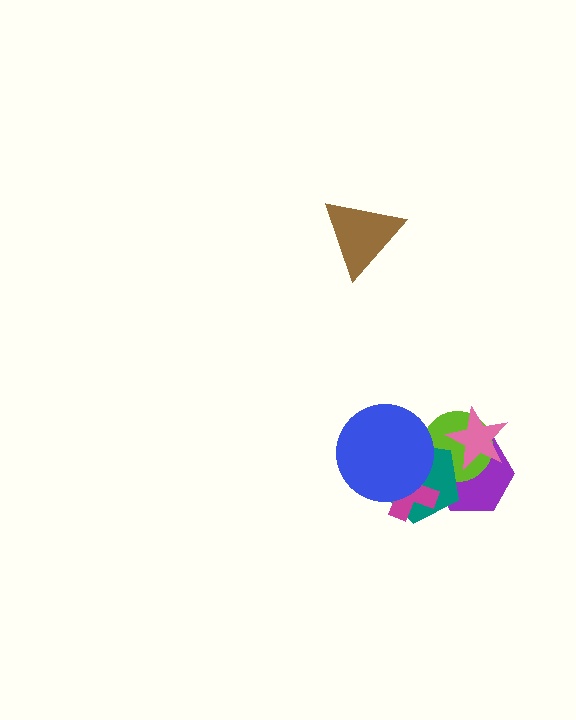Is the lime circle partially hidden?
Yes, it is partially covered by another shape.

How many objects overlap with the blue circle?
3 objects overlap with the blue circle.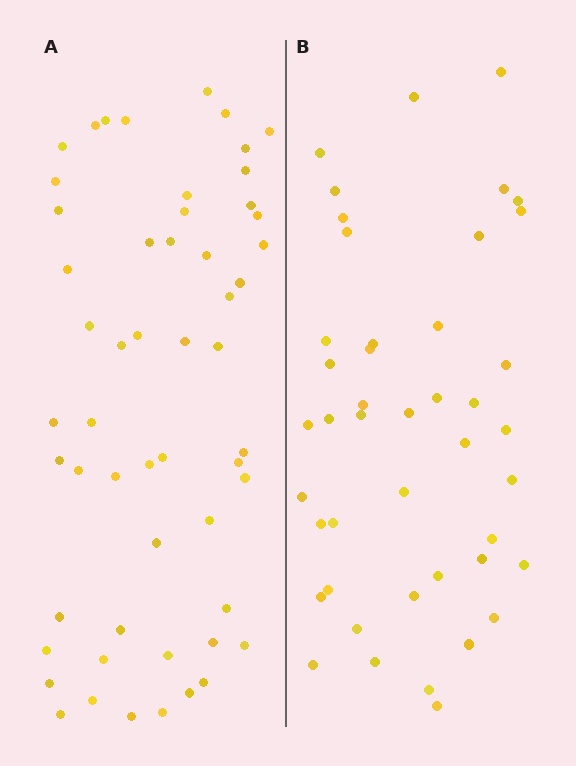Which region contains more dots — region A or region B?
Region A (the left region) has more dots.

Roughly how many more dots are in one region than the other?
Region A has roughly 10 or so more dots than region B.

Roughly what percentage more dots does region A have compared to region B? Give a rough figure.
About 25% more.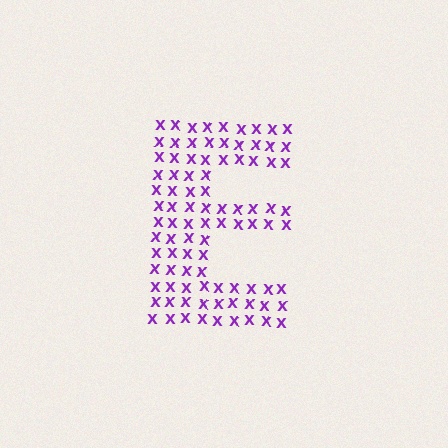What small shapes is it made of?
It is made of small letter X's.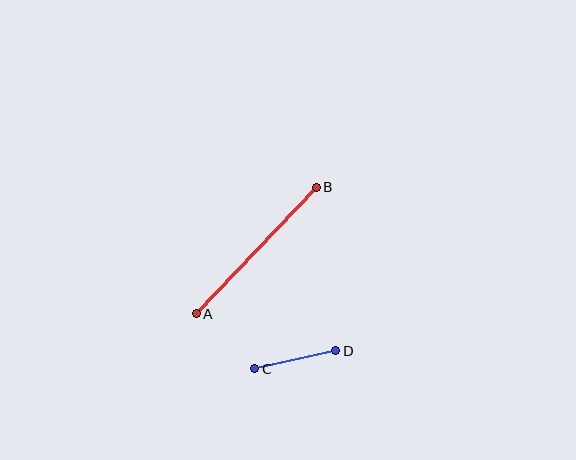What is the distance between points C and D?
The distance is approximately 83 pixels.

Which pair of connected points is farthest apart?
Points A and B are farthest apart.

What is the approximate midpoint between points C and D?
The midpoint is at approximately (295, 360) pixels.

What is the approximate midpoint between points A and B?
The midpoint is at approximately (256, 250) pixels.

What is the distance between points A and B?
The distance is approximately 175 pixels.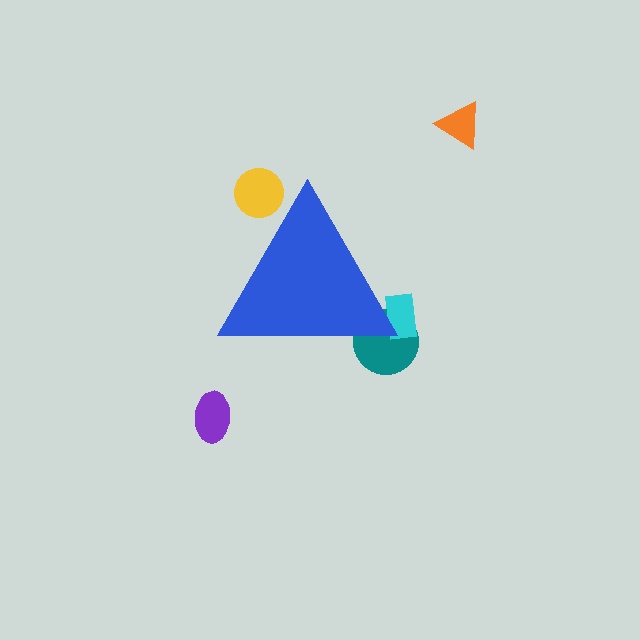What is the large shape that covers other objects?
A blue triangle.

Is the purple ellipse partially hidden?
No, the purple ellipse is fully visible.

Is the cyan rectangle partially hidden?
Yes, the cyan rectangle is partially hidden behind the blue triangle.